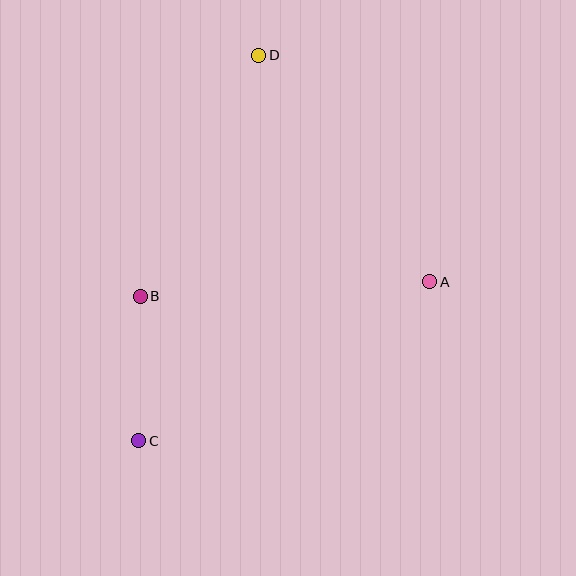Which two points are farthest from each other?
Points C and D are farthest from each other.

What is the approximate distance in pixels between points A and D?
The distance between A and D is approximately 284 pixels.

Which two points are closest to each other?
Points B and C are closest to each other.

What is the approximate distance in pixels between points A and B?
The distance between A and B is approximately 290 pixels.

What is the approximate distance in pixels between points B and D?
The distance between B and D is approximately 269 pixels.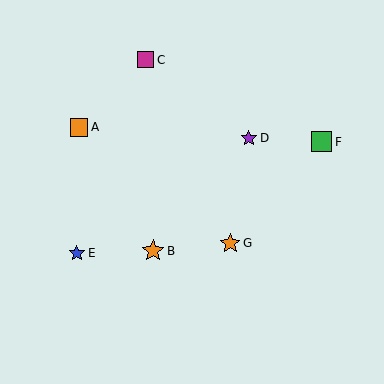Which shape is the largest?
The orange star (labeled B) is the largest.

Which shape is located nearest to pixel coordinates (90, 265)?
The blue star (labeled E) at (77, 253) is nearest to that location.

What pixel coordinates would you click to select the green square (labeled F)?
Click at (322, 142) to select the green square F.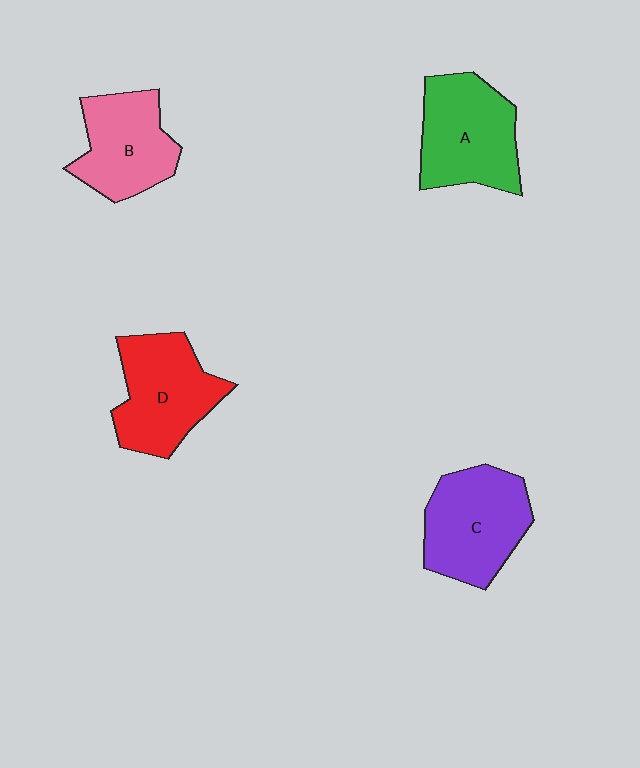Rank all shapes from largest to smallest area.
From largest to smallest: C (purple), A (green), D (red), B (pink).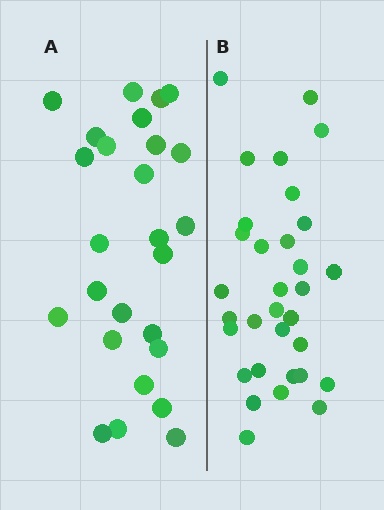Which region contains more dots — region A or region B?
Region B (the right region) has more dots.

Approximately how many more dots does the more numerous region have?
Region B has about 6 more dots than region A.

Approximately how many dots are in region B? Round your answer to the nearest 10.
About 30 dots. (The exact count is 32, which rounds to 30.)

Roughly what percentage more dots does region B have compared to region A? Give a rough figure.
About 25% more.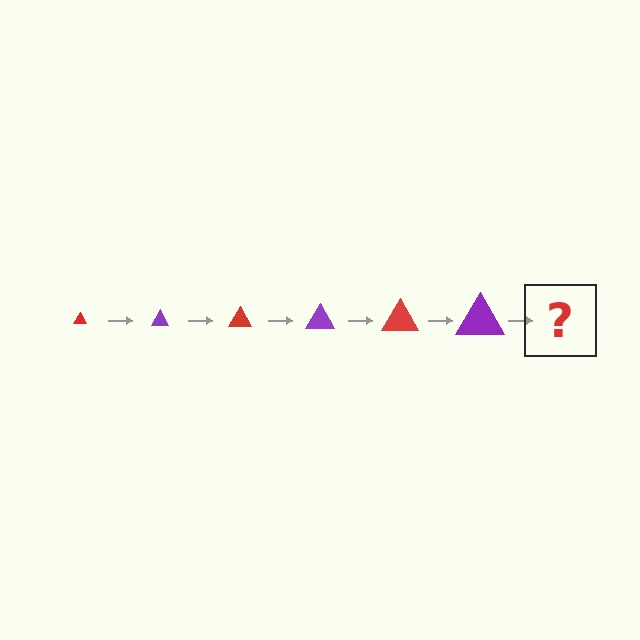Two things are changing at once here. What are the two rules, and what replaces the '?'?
The two rules are that the triangle grows larger each step and the color cycles through red and purple. The '?' should be a red triangle, larger than the previous one.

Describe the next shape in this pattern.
It should be a red triangle, larger than the previous one.